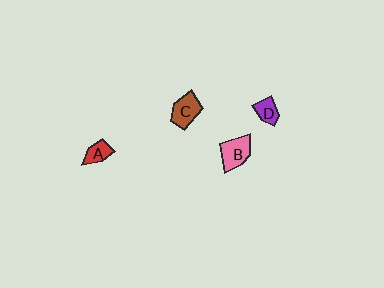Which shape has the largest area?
Shape B (pink).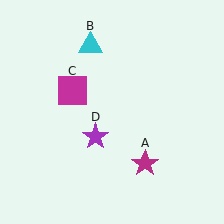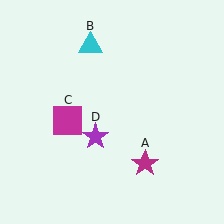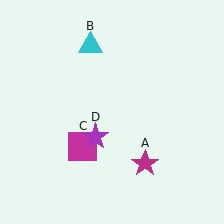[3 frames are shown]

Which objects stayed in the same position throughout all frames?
Magenta star (object A) and cyan triangle (object B) and purple star (object D) remained stationary.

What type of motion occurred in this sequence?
The magenta square (object C) rotated counterclockwise around the center of the scene.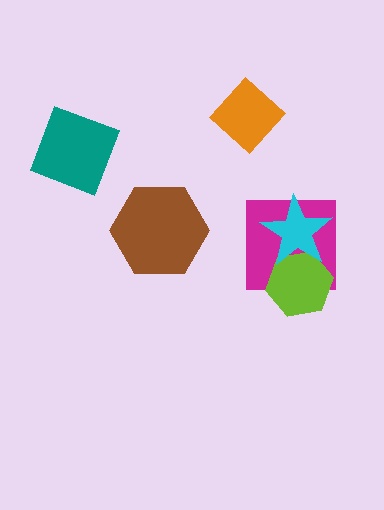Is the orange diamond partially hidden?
No, no other shape covers it.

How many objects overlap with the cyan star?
2 objects overlap with the cyan star.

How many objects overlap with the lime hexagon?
2 objects overlap with the lime hexagon.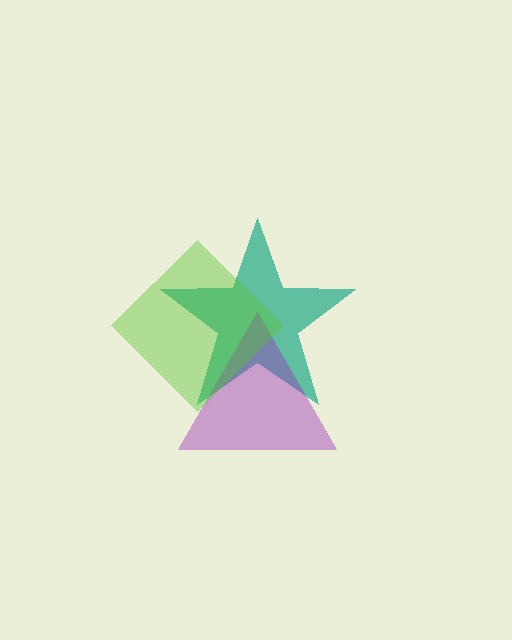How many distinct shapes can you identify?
There are 3 distinct shapes: a teal star, a purple triangle, a lime diamond.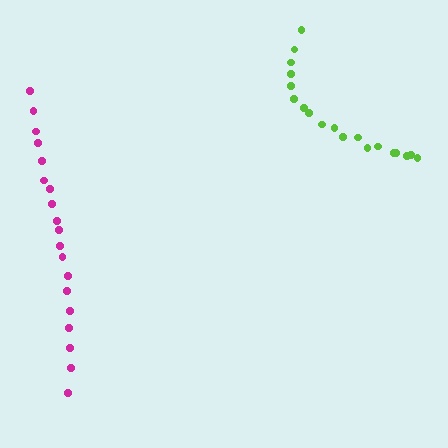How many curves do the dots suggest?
There are 2 distinct paths.